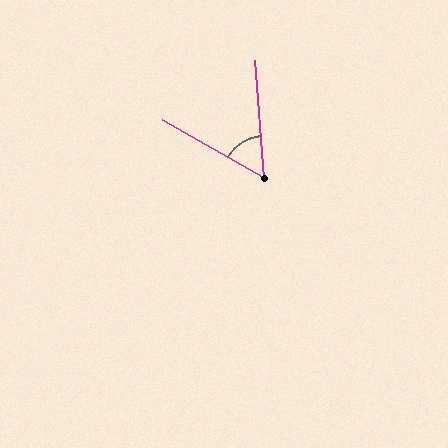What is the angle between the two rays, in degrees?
Approximately 56 degrees.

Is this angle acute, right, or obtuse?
It is acute.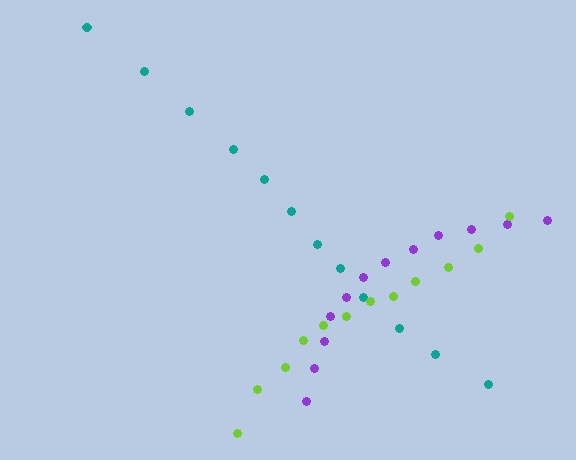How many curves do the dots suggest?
There are 3 distinct paths.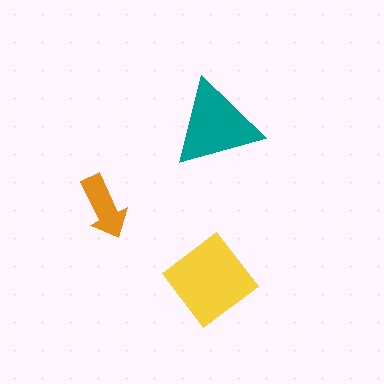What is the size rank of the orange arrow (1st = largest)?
3rd.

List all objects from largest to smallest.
The yellow diamond, the teal triangle, the orange arrow.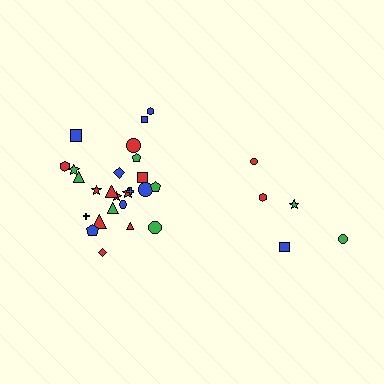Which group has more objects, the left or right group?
The left group.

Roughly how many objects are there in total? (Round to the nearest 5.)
Roughly 30 objects in total.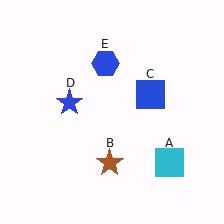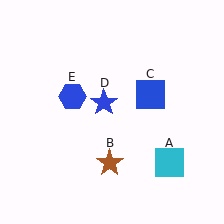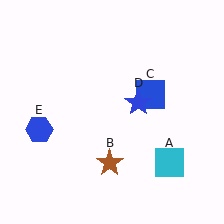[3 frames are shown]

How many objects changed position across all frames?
2 objects changed position: blue star (object D), blue hexagon (object E).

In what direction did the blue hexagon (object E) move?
The blue hexagon (object E) moved down and to the left.